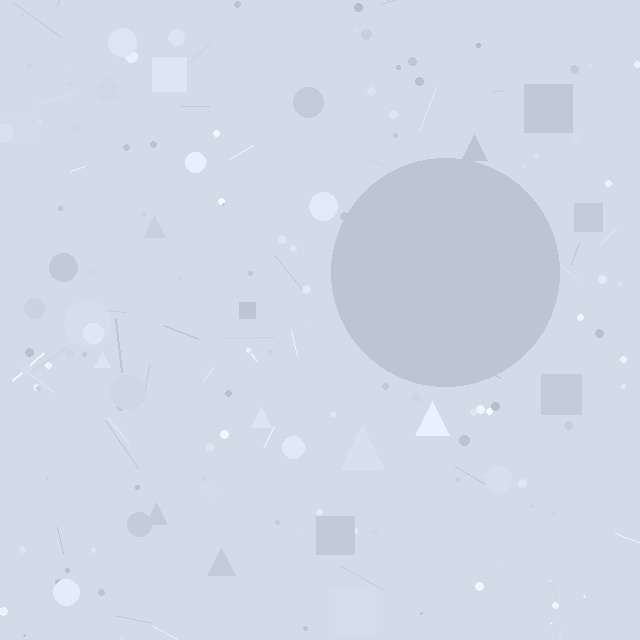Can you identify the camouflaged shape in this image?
The camouflaged shape is a circle.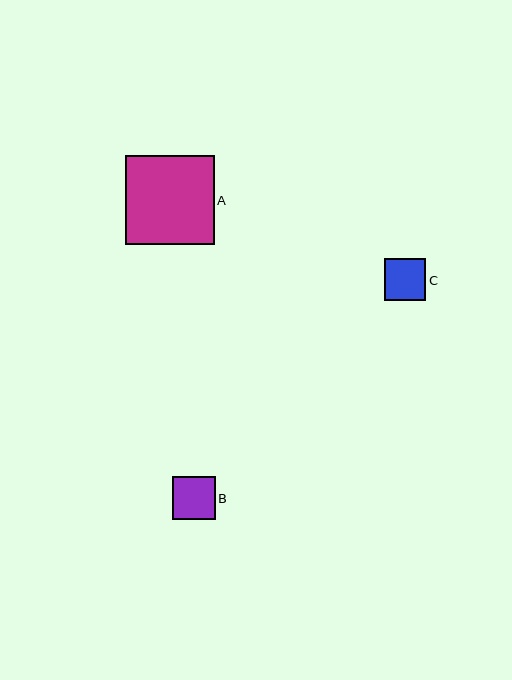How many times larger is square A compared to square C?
Square A is approximately 2.1 times the size of square C.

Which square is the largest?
Square A is the largest with a size of approximately 89 pixels.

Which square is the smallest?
Square C is the smallest with a size of approximately 41 pixels.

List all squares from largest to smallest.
From largest to smallest: A, B, C.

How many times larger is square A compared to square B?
Square A is approximately 2.1 times the size of square B.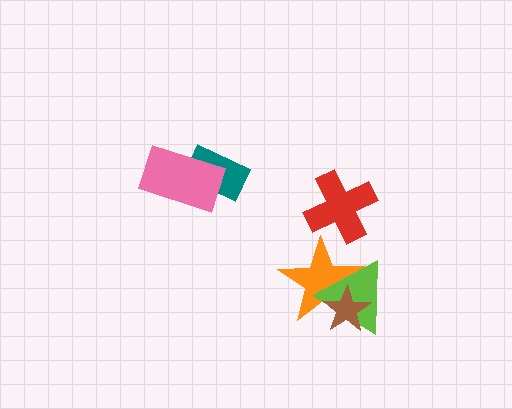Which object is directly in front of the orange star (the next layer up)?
The lime triangle is directly in front of the orange star.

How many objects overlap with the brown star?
2 objects overlap with the brown star.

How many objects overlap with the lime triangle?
2 objects overlap with the lime triangle.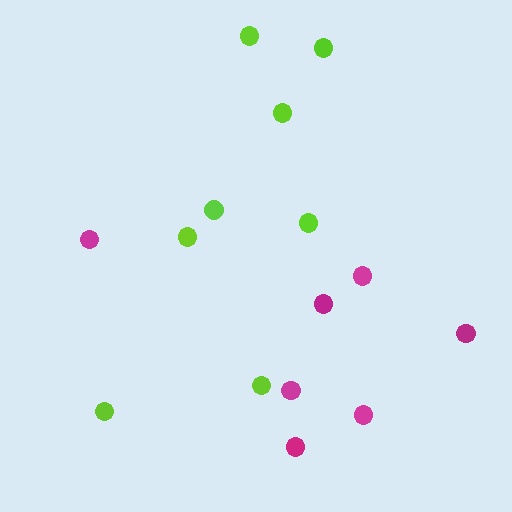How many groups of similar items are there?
There are 2 groups: one group of magenta circles (7) and one group of lime circles (8).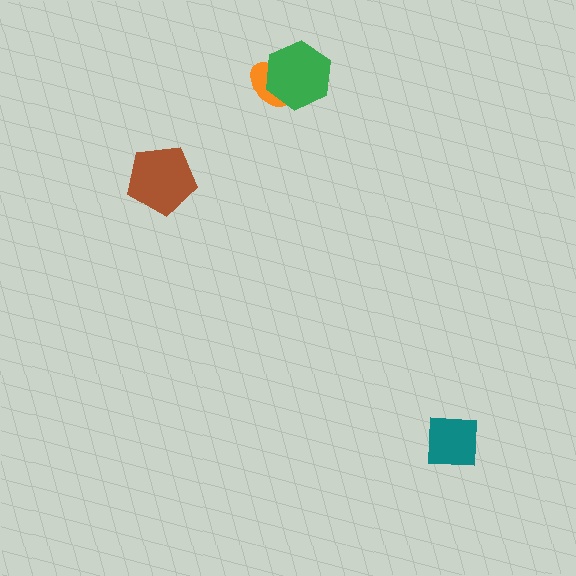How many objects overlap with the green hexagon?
1 object overlaps with the green hexagon.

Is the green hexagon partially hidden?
No, no other shape covers it.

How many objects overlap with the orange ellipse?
1 object overlaps with the orange ellipse.